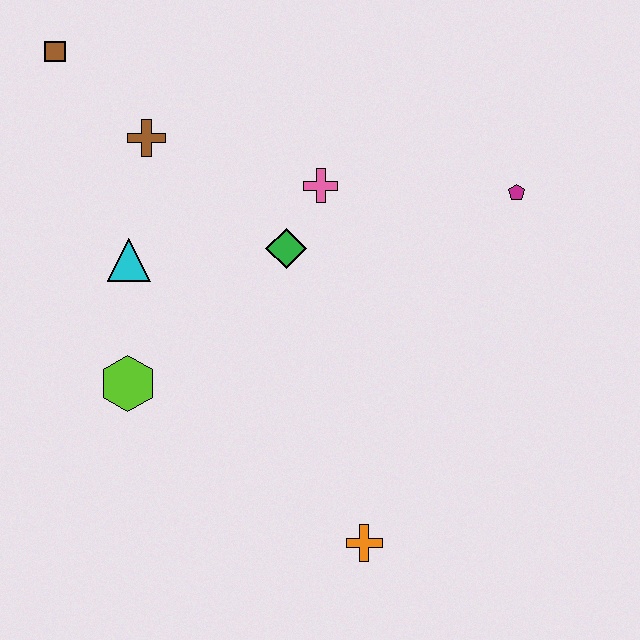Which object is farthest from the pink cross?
The orange cross is farthest from the pink cross.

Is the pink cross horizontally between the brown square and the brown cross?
No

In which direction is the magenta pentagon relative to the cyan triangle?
The magenta pentagon is to the right of the cyan triangle.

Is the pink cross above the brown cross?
No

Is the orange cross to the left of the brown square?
No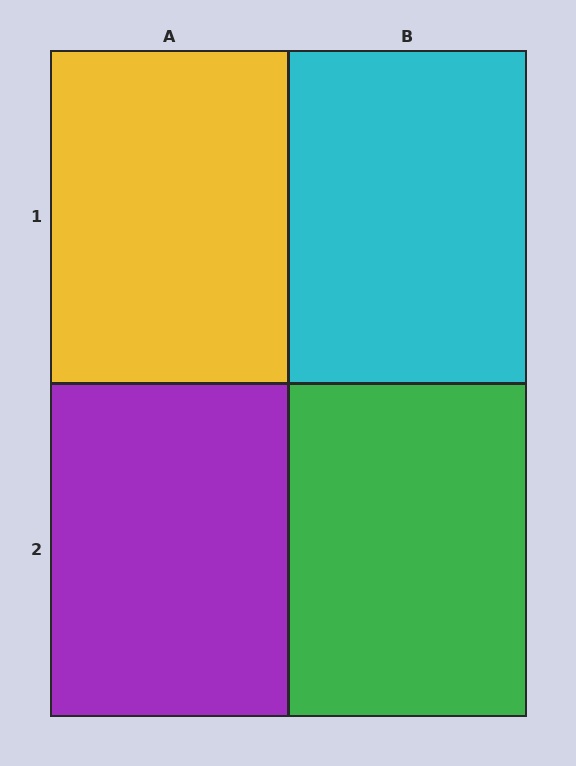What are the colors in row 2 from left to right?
Purple, green.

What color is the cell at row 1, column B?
Cyan.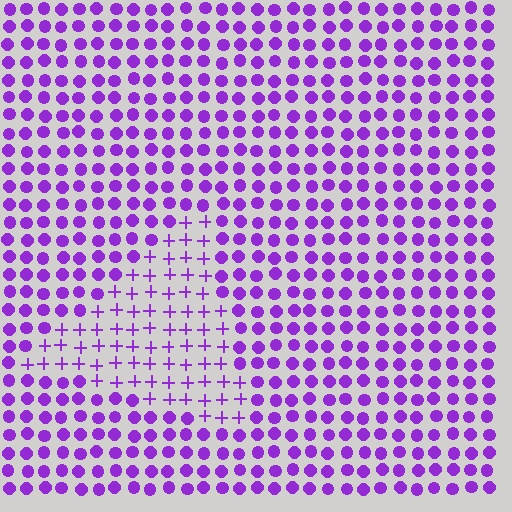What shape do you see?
I see a triangle.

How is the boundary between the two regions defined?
The boundary is defined by a change in element shape: plus signs inside vs. circles outside. All elements share the same color and spacing.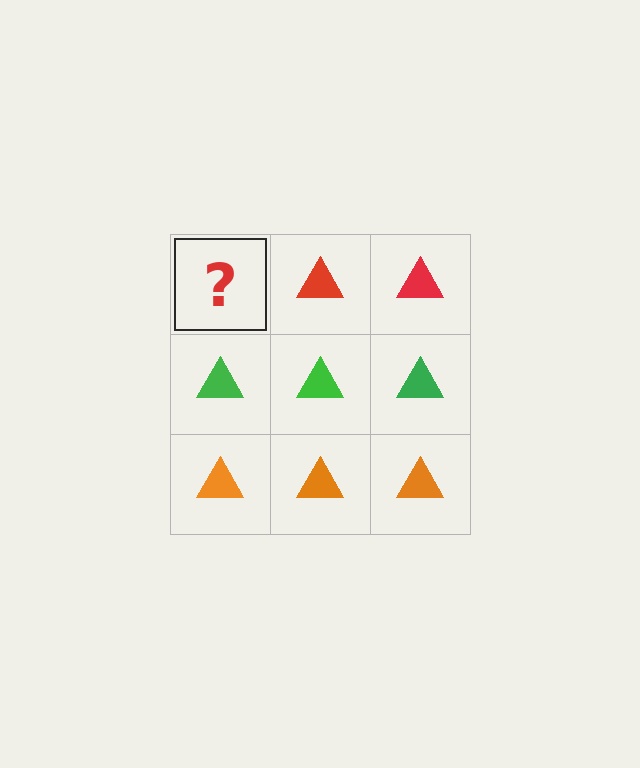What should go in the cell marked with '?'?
The missing cell should contain a red triangle.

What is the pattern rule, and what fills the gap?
The rule is that each row has a consistent color. The gap should be filled with a red triangle.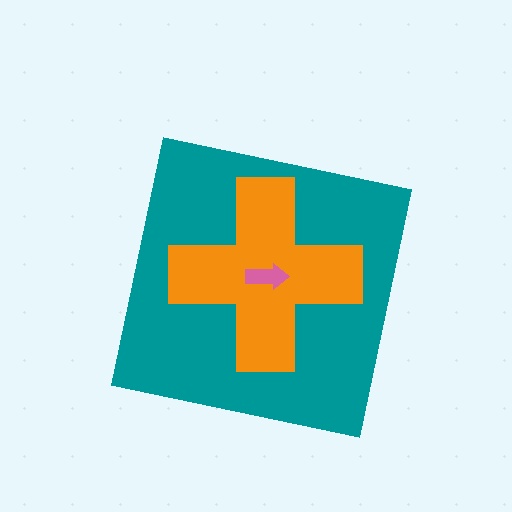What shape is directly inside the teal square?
The orange cross.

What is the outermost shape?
The teal square.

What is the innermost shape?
The pink arrow.